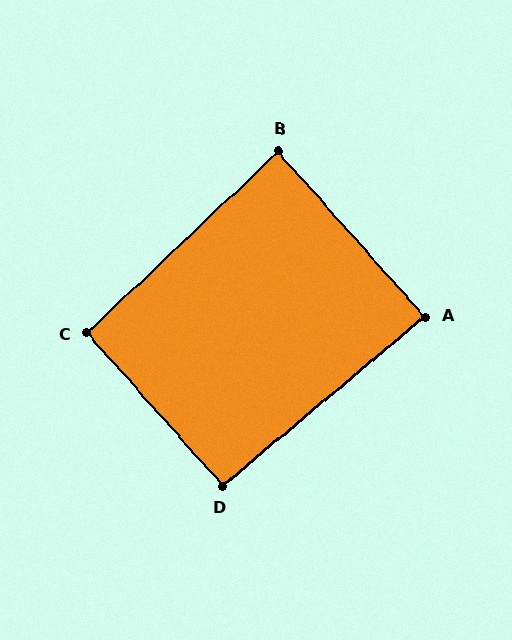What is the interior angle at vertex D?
Approximately 92 degrees (approximately right).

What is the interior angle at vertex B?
Approximately 88 degrees (approximately right).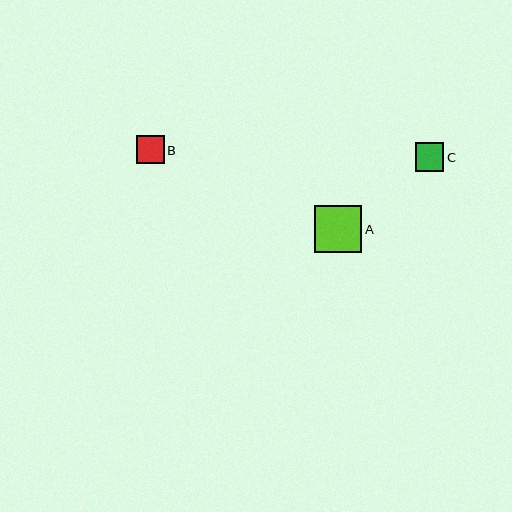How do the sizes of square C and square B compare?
Square C and square B are approximately the same size.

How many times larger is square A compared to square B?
Square A is approximately 1.7 times the size of square B.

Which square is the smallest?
Square B is the smallest with a size of approximately 28 pixels.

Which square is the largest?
Square A is the largest with a size of approximately 47 pixels.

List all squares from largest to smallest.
From largest to smallest: A, C, B.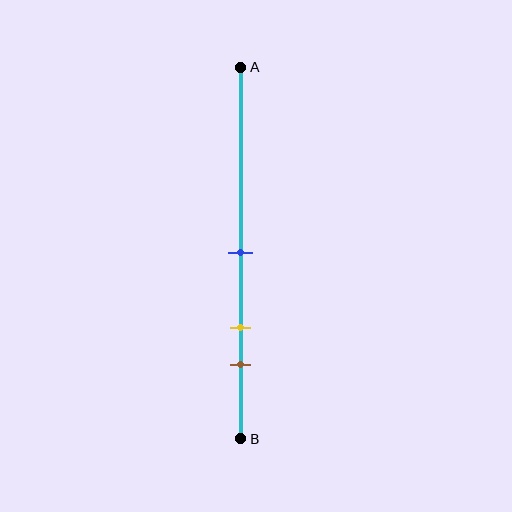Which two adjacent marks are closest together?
The yellow and brown marks are the closest adjacent pair.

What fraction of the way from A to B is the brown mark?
The brown mark is approximately 80% (0.8) of the way from A to B.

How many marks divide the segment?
There are 3 marks dividing the segment.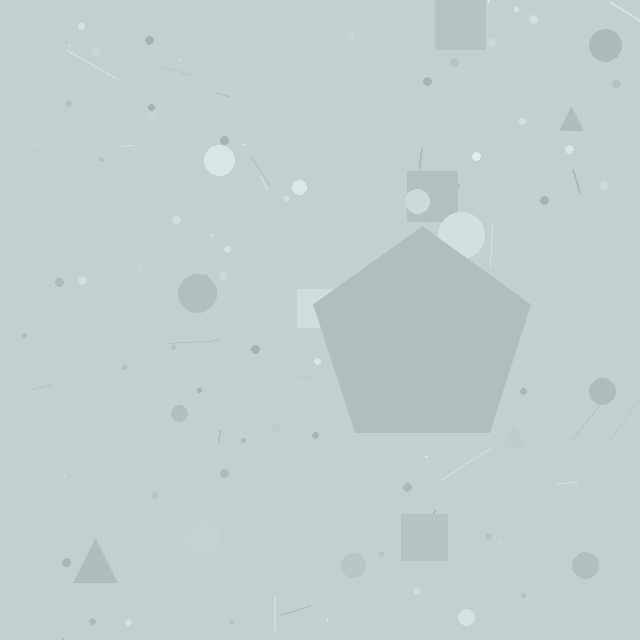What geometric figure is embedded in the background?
A pentagon is embedded in the background.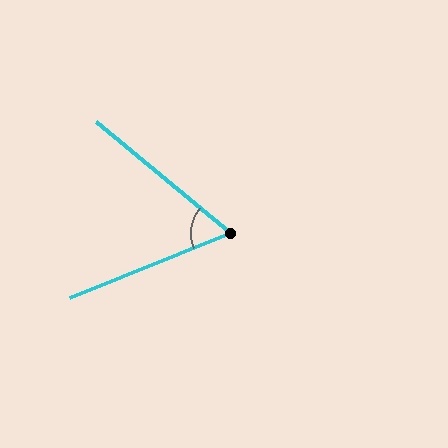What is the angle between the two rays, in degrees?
Approximately 62 degrees.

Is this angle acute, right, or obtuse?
It is acute.